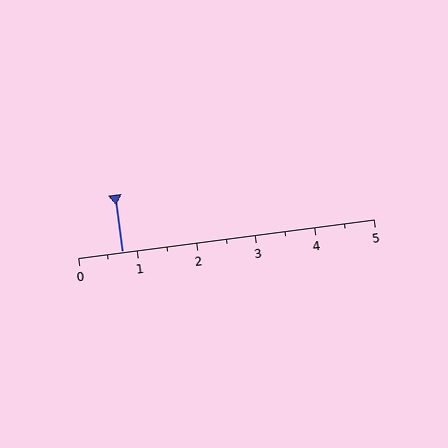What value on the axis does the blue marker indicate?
The marker indicates approximately 0.8.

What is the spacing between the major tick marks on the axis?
The major ticks are spaced 1 apart.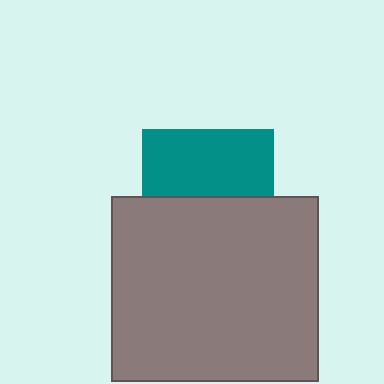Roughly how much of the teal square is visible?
About half of it is visible (roughly 50%).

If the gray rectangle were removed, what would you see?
You would see the complete teal square.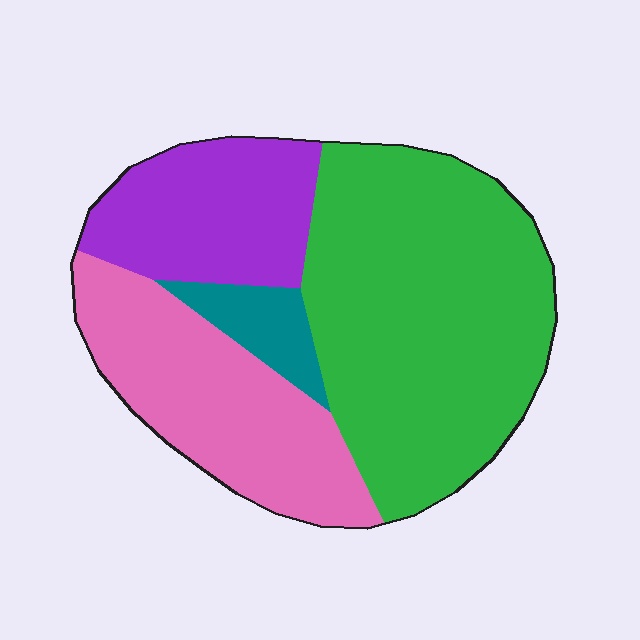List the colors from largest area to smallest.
From largest to smallest: green, pink, purple, teal.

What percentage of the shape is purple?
Purple takes up about one fifth (1/5) of the shape.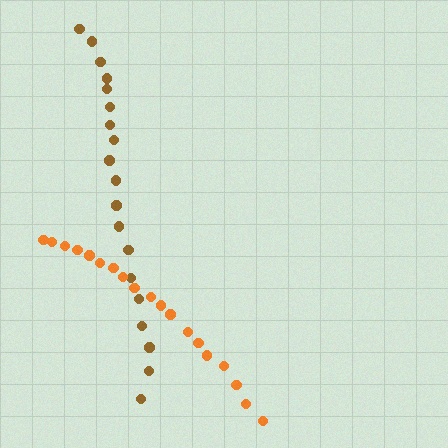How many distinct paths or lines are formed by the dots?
There are 2 distinct paths.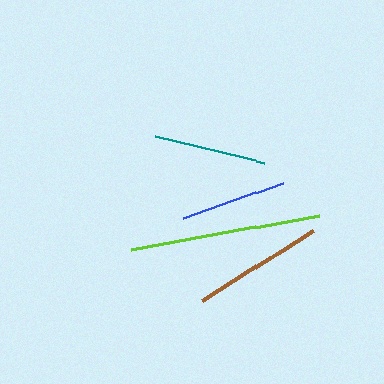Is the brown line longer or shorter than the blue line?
The brown line is longer than the blue line.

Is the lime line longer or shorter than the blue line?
The lime line is longer than the blue line.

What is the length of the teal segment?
The teal segment is approximately 112 pixels long.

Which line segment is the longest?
The lime line is the longest at approximately 192 pixels.